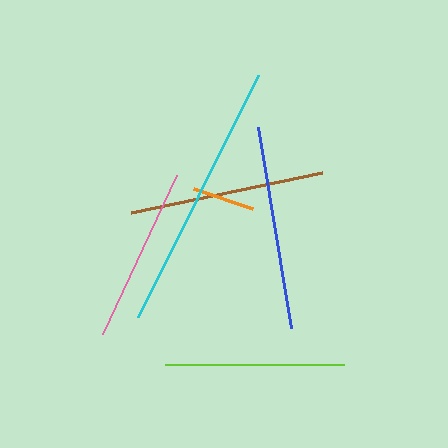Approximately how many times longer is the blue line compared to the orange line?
The blue line is approximately 3.3 times the length of the orange line.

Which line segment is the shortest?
The orange line is the shortest at approximately 62 pixels.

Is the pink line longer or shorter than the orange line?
The pink line is longer than the orange line.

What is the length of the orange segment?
The orange segment is approximately 62 pixels long.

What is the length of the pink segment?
The pink segment is approximately 176 pixels long.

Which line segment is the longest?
The cyan line is the longest at approximately 270 pixels.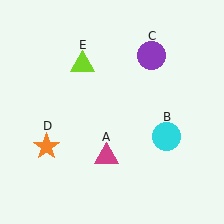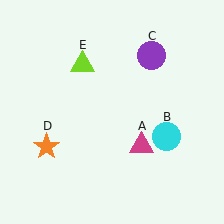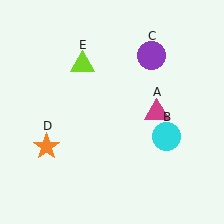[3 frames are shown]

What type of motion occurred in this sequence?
The magenta triangle (object A) rotated counterclockwise around the center of the scene.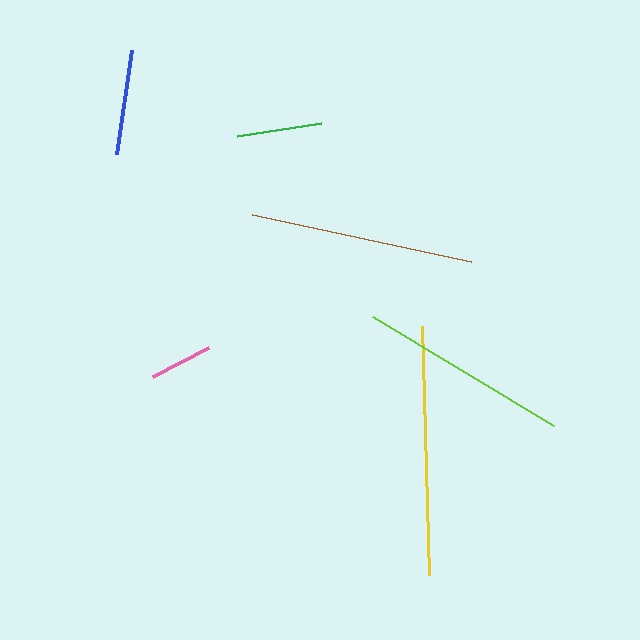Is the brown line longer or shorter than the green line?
The brown line is longer than the green line.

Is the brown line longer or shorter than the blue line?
The brown line is longer than the blue line.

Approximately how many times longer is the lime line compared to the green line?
The lime line is approximately 2.5 times the length of the green line.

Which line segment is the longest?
The yellow line is the longest at approximately 249 pixels.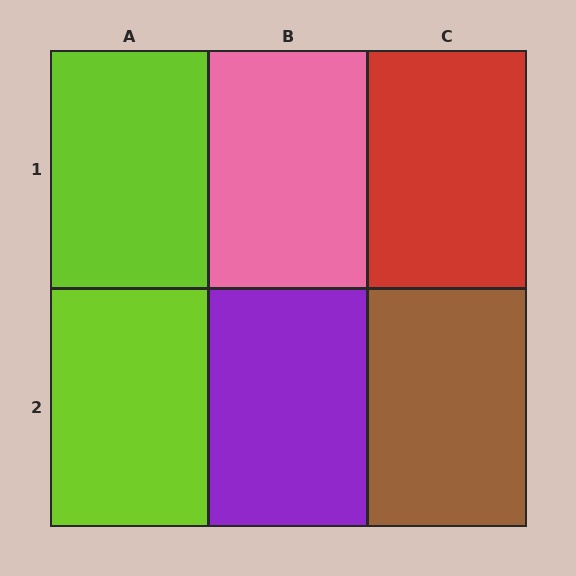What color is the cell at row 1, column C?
Red.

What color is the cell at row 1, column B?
Pink.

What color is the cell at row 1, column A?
Lime.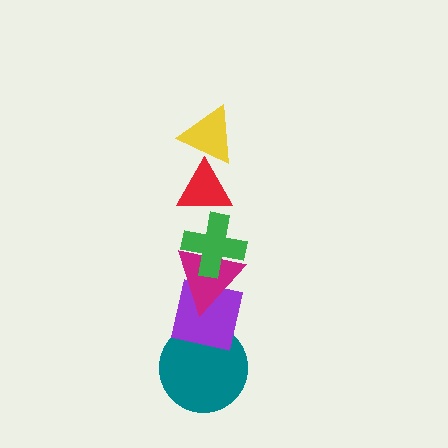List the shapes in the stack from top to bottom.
From top to bottom: the yellow triangle, the red triangle, the green cross, the magenta triangle, the purple square, the teal circle.